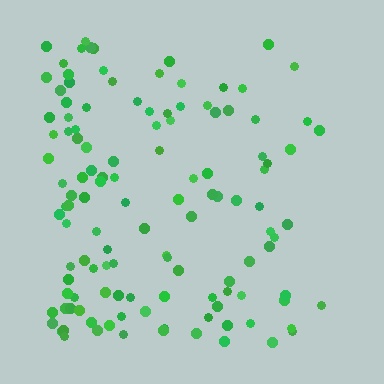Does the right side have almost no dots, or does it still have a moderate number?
Still a moderate number, just noticeably fewer than the left.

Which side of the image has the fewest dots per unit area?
The right.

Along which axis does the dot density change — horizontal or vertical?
Horizontal.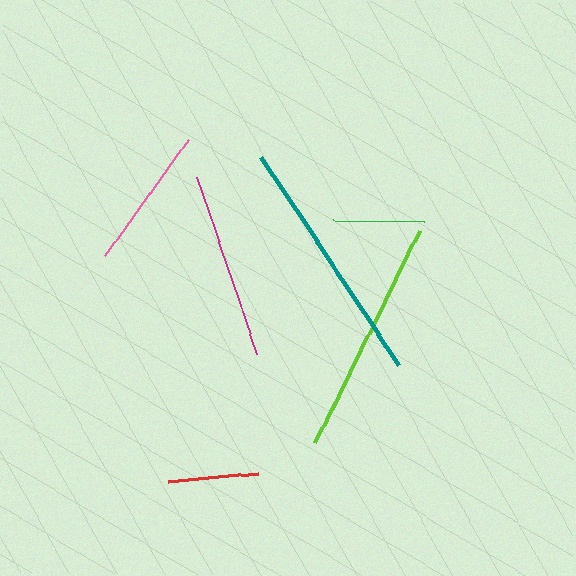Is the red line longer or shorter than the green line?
The green line is longer than the red line.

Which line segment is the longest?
The teal line is the longest at approximately 249 pixels.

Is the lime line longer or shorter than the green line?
The lime line is longer than the green line.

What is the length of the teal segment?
The teal segment is approximately 249 pixels long.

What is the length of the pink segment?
The pink segment is approximately 143 pixels long.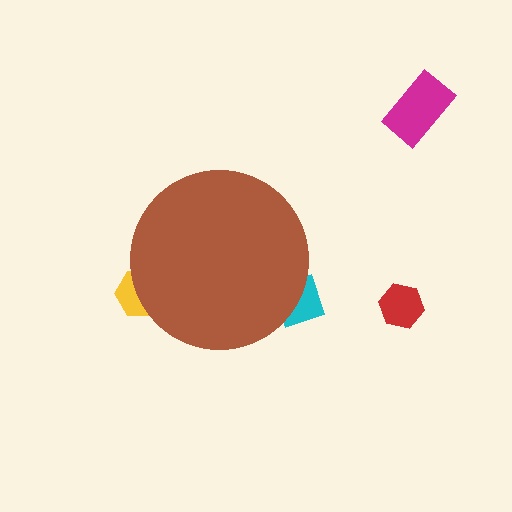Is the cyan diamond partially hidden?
Yes, the cyan diamond is partially hidden behind the brown circle.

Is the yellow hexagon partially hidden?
Yes, the yellow hexagon is partially hidden behind the brown circle.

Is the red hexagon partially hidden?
No, the red hexagon is fully visible.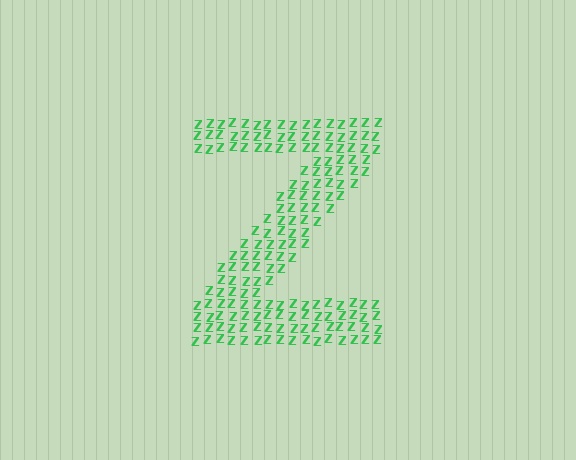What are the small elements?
The small elements are letter Z's.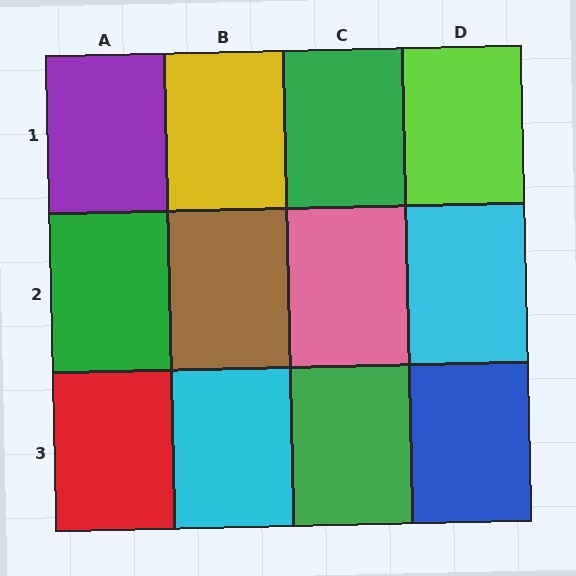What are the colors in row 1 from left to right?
Purple, yellow, green, lime.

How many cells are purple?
1 cell is purple.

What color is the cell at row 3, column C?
Green.